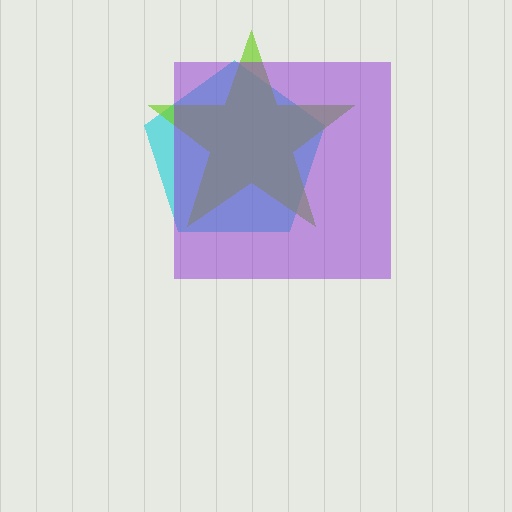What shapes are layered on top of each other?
The layered shapes are: a cyan pentagon, a lime star, a purple square.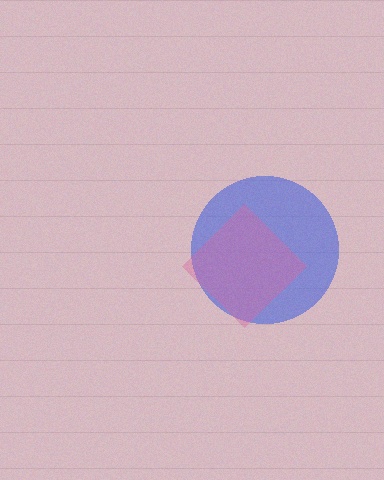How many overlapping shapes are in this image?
There are 2 overlapping shapes in the image.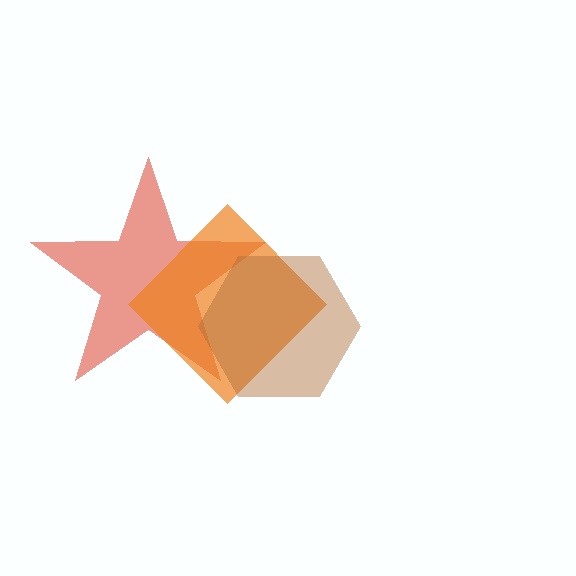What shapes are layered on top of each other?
The layered shapes are: a red star, an orange diamond, a brown hexagon.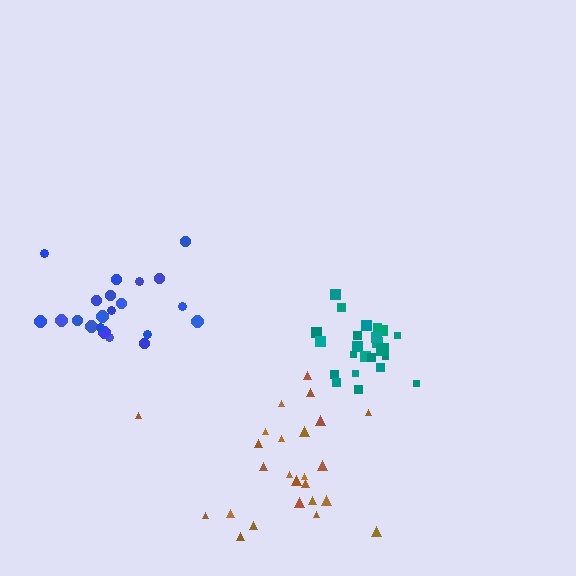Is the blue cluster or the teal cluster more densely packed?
Teal.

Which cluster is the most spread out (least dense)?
Brown.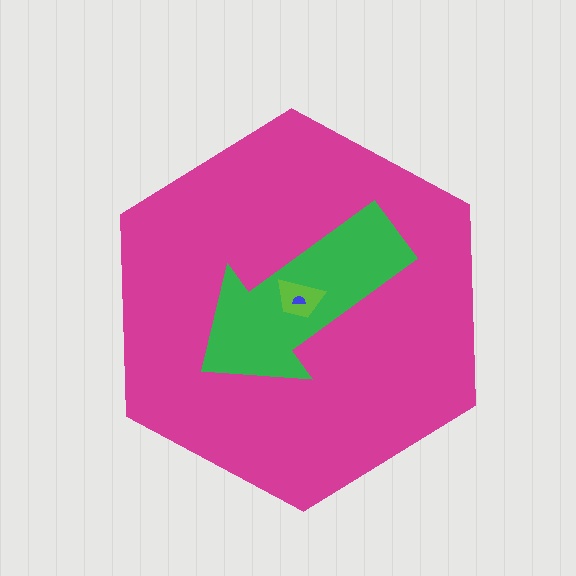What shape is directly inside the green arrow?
The lime trapezoid.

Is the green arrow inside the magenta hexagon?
Yes.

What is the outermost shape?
The magenta hexagon.